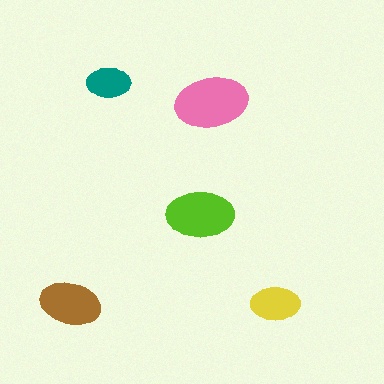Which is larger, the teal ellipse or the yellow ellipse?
The yellow one.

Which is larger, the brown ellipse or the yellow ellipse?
The brown one.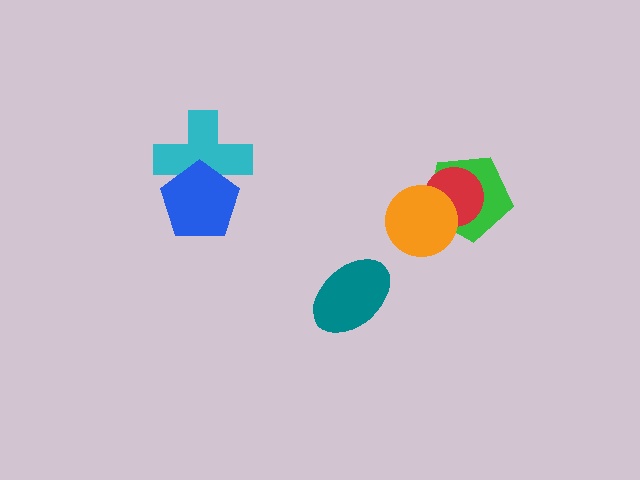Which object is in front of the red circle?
The orange circle is in front of the red circle.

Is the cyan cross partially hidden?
Yes, it is partially covered by another shape.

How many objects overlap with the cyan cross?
1 object overlaps with the cyan cross.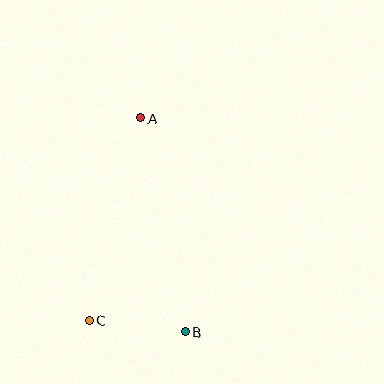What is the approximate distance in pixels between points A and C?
The distance between A and C is approximately 209 pixels.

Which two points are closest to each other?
Points B and C are closest to each other.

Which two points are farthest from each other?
Points A and B are farthest from each other.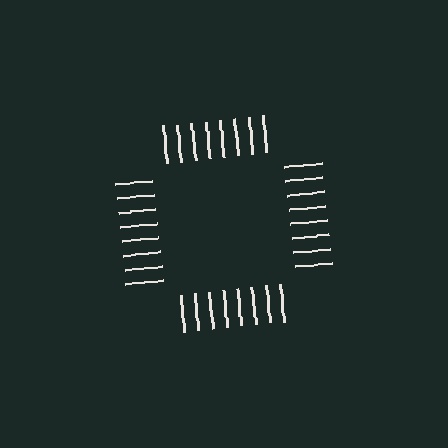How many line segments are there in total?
32 — 8 along each of the 4 edges.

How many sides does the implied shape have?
4 sides — the line-ends trace a square.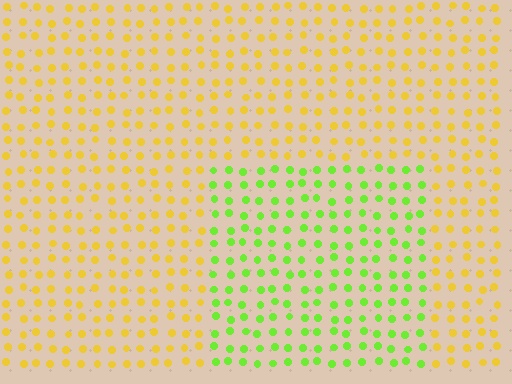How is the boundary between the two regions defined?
The boundary is defined purely by a slight shift in hue (about 53 degrees). Spacing, size, and orientation are identical on both sides.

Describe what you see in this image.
The image is filled with small yellow elements in a uniform arrangement. A rectangle-shaped region is visible where the elements are tinted to a slightly different hue, forming a subtle color boundary.